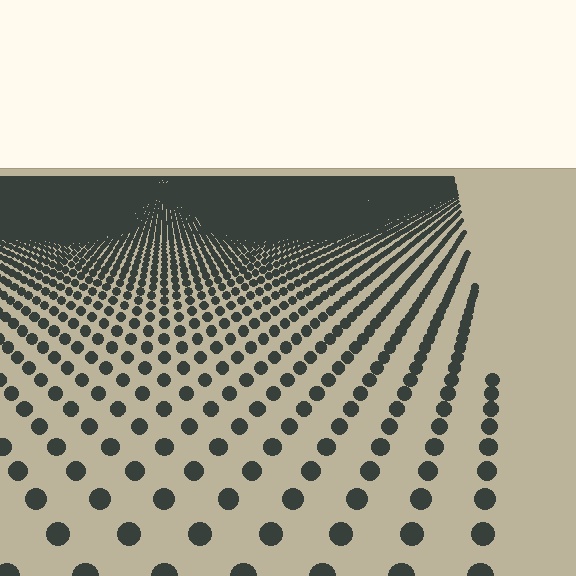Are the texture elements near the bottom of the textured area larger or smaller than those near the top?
Larger. Near the bottom, elements are closer to the viewer and appear at a bigger on-screen size.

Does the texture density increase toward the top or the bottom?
Density increases toward the top.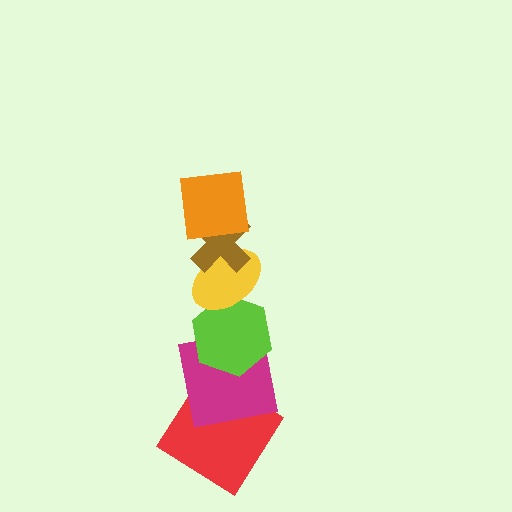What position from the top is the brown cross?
The brown cross is 2nd from the top.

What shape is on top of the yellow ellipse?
The brown cross is on top of the yellow ellipse.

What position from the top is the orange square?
The orange square is 1st from the top.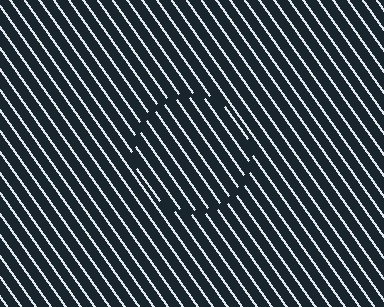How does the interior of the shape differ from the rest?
The interior of the shape contains the same grating, shifted by half a period — the contour is defined by the phase discontinuity where line-ends from the inner and outer gratings abut.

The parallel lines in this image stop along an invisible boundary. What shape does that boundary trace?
An illusory circle. The interior of the shape contains the same grating, shifted by half a period — the contour is defined by the phase discontinuity where line-ends from the inner and outer gratings abut.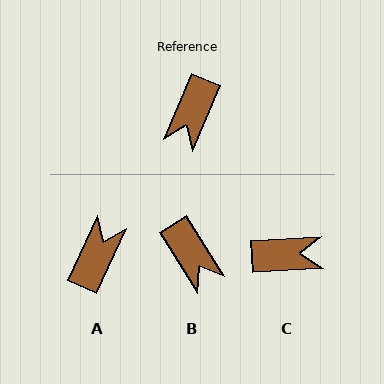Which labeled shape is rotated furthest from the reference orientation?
A, about 178 degrees away.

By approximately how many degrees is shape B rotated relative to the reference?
Approximately 55 degrees counter-clockwise.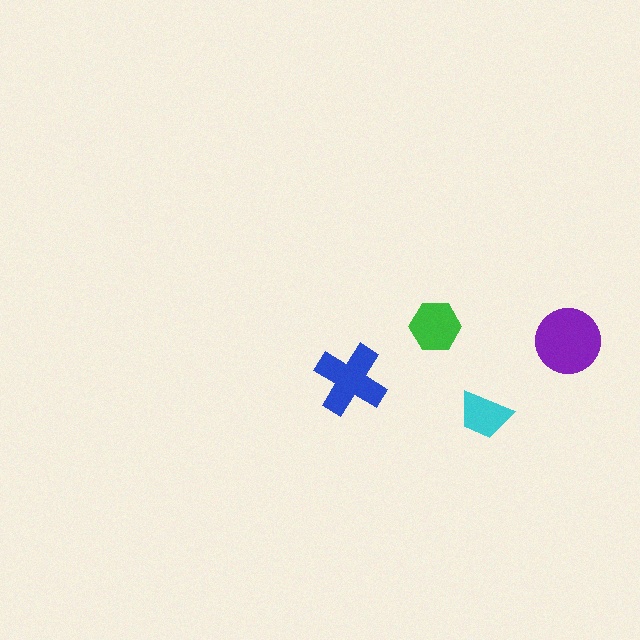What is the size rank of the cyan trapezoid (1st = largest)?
4th.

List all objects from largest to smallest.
The purple circle, the blue cross, the green hexagon, the cyan trapezoid.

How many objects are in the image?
There are 4 objects in the image.